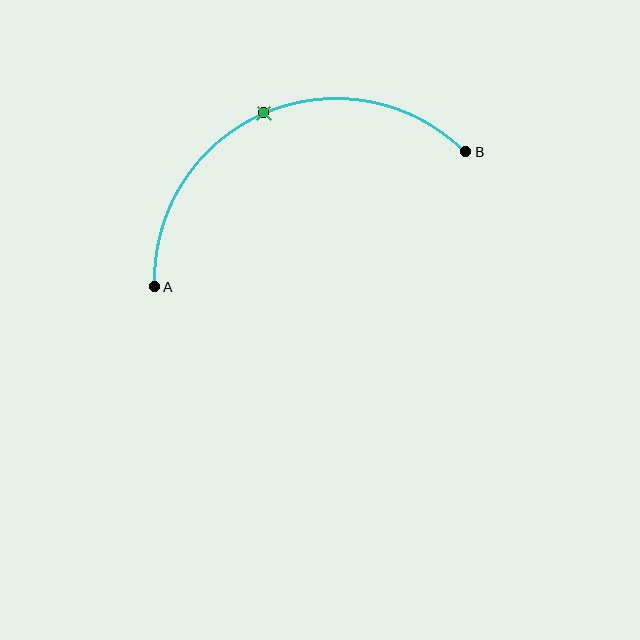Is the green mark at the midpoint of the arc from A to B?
Yes. The green mark lies on the arc at equal arc-length from both A and B — it is the arc midpoint.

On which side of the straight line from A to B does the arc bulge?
The arc bulges above the straight line connecting A and B.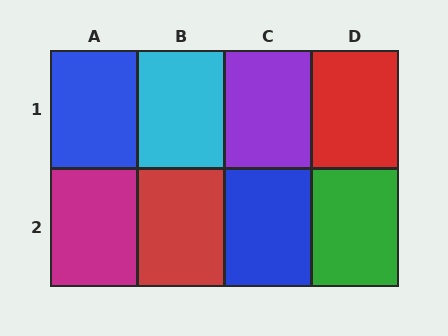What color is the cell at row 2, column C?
Blue.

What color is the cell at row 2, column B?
Red.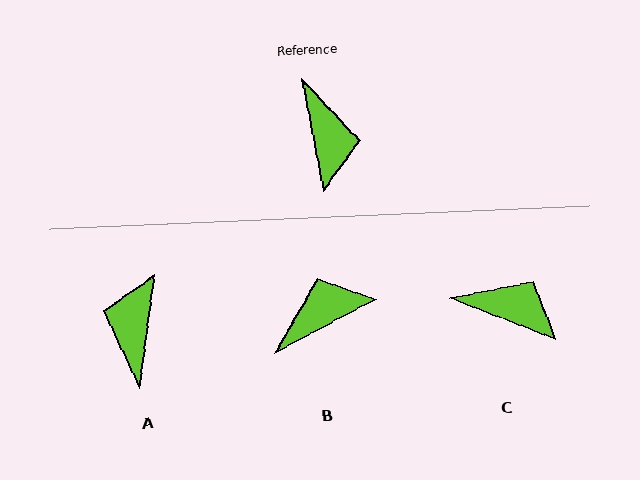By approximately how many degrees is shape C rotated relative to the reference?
Approximately 58 degrees counter-clockwise.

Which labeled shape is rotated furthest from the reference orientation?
A, about 162 degrees away.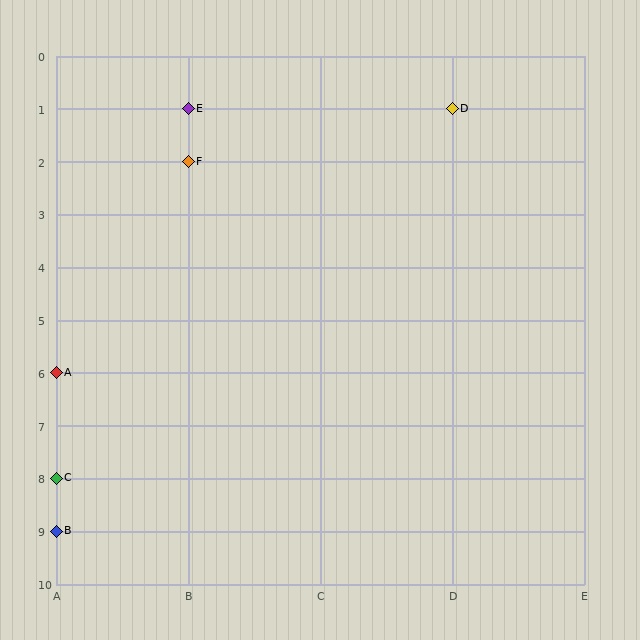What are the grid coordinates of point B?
Point B is at grid coordinates (A, 9).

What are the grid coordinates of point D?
Point D is at grid coordinates (D, 1).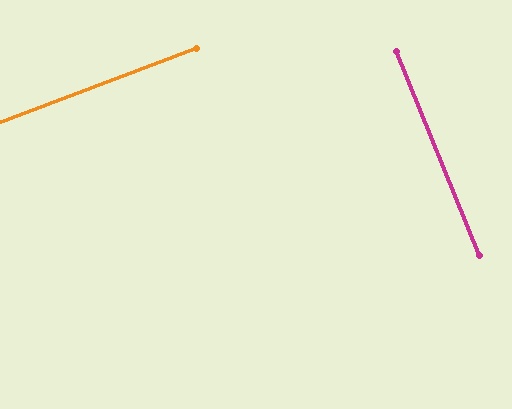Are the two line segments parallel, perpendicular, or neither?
Perpendicular — they meet at approximately 89°.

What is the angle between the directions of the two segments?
Approximately 89 degrees.